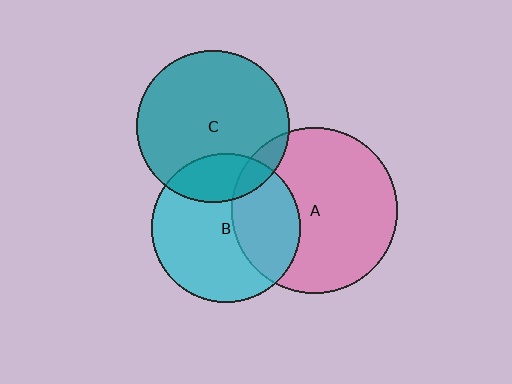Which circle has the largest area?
Circle A (pink).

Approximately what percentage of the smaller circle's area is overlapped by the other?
Approximately 20%.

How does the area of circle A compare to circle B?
Approximately 1.2 times.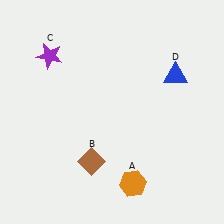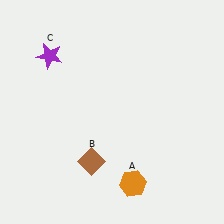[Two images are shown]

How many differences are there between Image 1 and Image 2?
There is 1 difference between the two images.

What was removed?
The blue triangle (D) was removed in Image 2.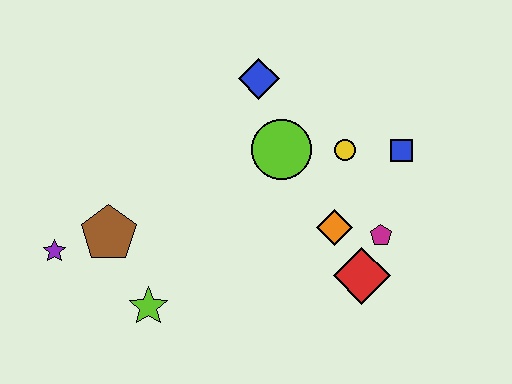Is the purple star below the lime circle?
Yes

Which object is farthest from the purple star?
The blue square is farthest from the purple star.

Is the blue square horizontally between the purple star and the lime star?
No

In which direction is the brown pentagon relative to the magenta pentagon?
The brown pentagon is to the left of the magenta pentagon.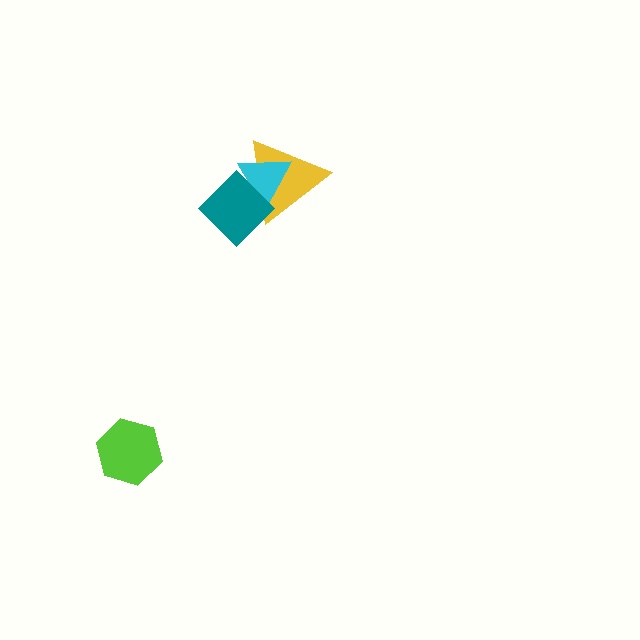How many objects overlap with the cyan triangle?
2 objects overlap with the cyan triangle.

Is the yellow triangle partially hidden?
Yes, it is partially covered by another shape.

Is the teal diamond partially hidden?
No, no other shape covers it.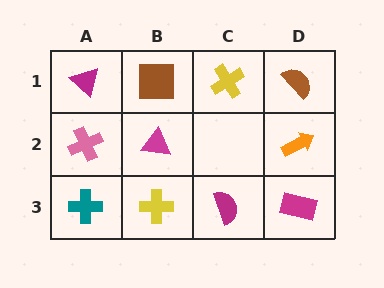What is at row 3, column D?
A magenta rectangle.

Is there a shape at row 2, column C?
No, that cell is empty.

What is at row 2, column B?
A magenta triangle.